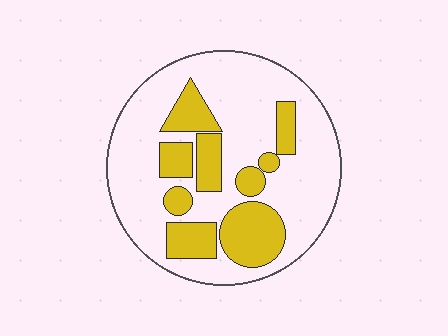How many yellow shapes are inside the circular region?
9.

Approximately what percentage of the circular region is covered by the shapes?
Approximately 30%.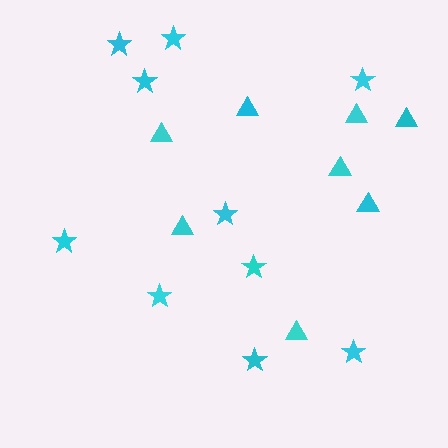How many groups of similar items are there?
There are 2 groups: one group of stars (10) and one group of triangles (8).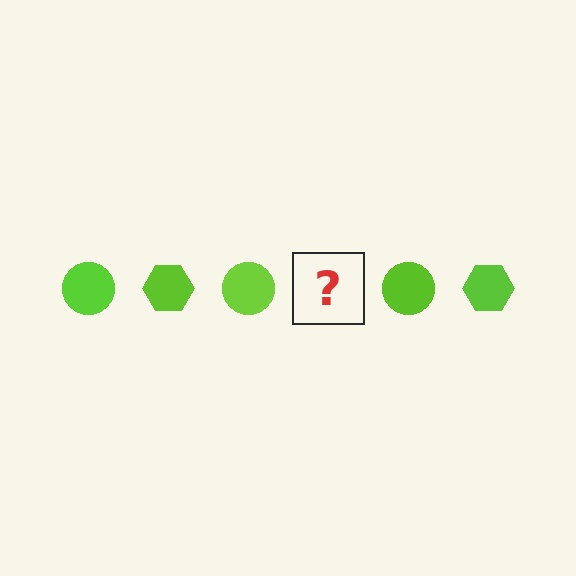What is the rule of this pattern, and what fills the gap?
The rule is that the pattern cycles through circle, hexagon shapes in lime. The gap should be filled with a lime hexagon.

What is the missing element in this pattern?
The missing element is a lime hexagon.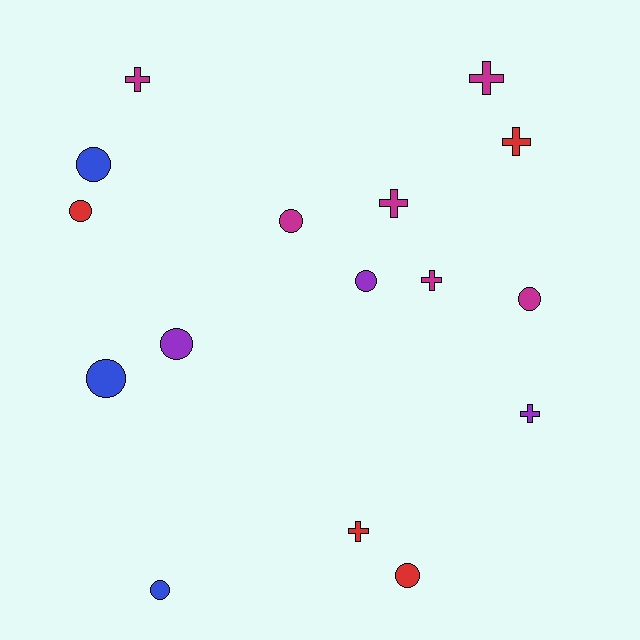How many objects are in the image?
There are 16 objects.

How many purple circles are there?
There are 2 purple circles.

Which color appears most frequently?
Magenta, with 6 objects.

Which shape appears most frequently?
Circle, with 9 objects.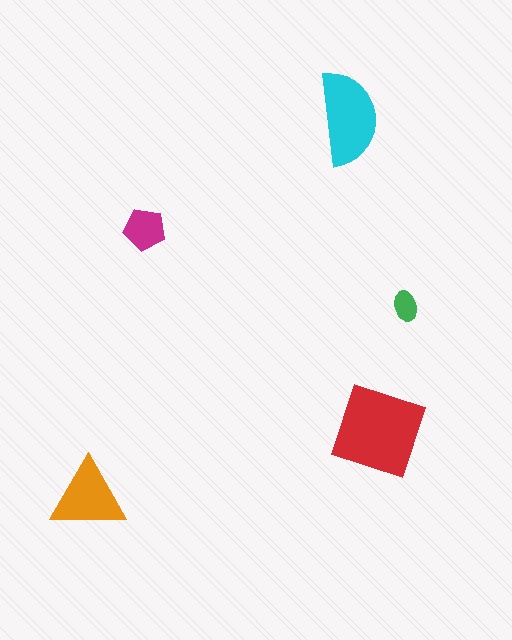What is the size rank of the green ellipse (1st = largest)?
5th.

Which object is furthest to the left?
The orange triangle is leftmost.